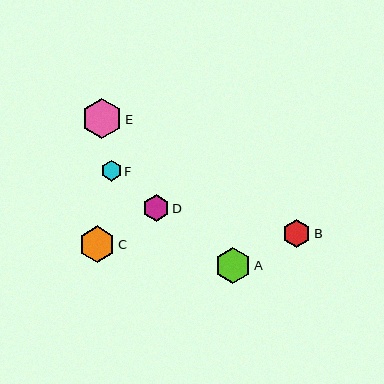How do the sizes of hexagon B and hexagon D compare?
Hexagon B and hexagon D are approximately the same size.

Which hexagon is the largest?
Hexagon E is the largest with a size of approximately 41 pixels.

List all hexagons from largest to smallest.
From largest to smallest: E, C, A, B, D, F.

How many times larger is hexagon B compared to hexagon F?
Hexagon B is approximately 1.3 times the size of hexagon F.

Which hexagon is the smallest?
Hexagon F is the smallest with a size of approximately 21 pixels.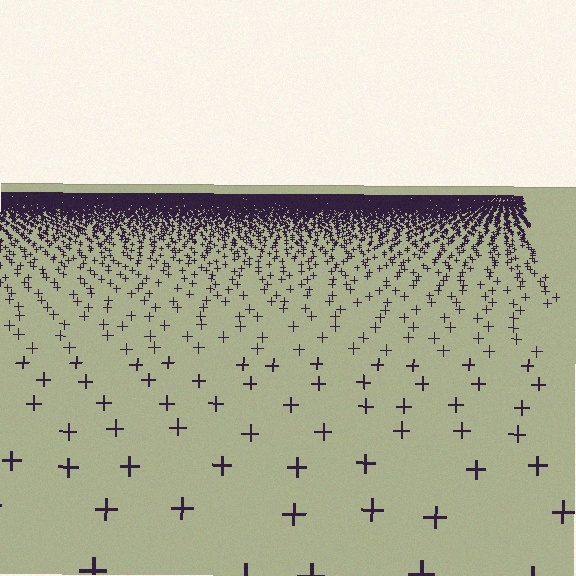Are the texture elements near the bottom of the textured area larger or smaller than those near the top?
Larger. Near the bottom, elements are closer to the viewer and appear at a bigger on-screen size.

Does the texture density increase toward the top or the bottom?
Density increases toward the top.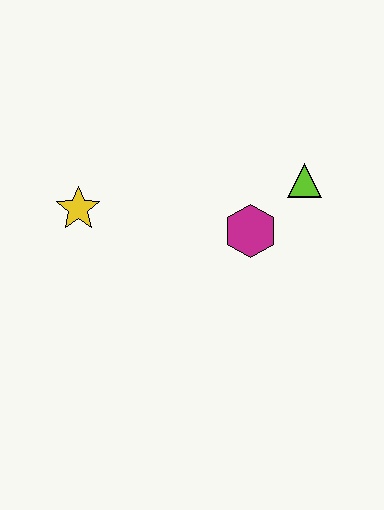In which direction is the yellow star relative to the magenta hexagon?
The yellow star is to the left of the magenta hexagon.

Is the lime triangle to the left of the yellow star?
No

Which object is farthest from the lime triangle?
The yellow star is farthest from the lime triangle.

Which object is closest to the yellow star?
The magenta hexagon is closest to the yellow star.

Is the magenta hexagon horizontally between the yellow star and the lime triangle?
Yes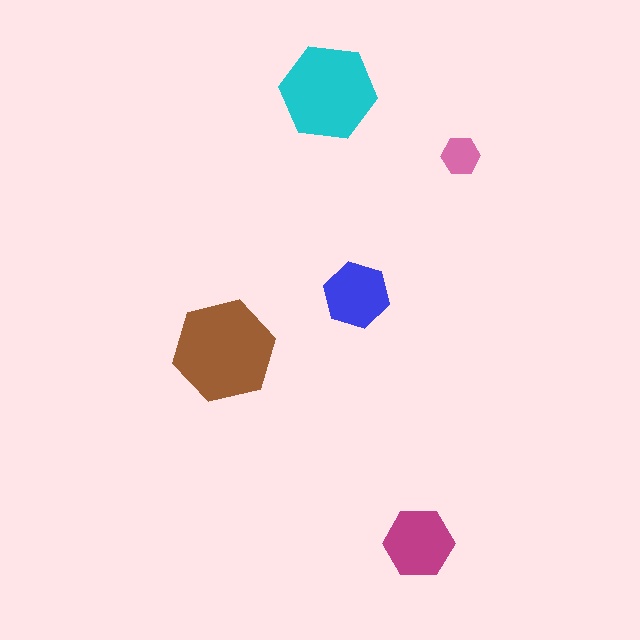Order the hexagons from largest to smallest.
the brown one, the cyan one, the magenta one, the blue one, the pink one.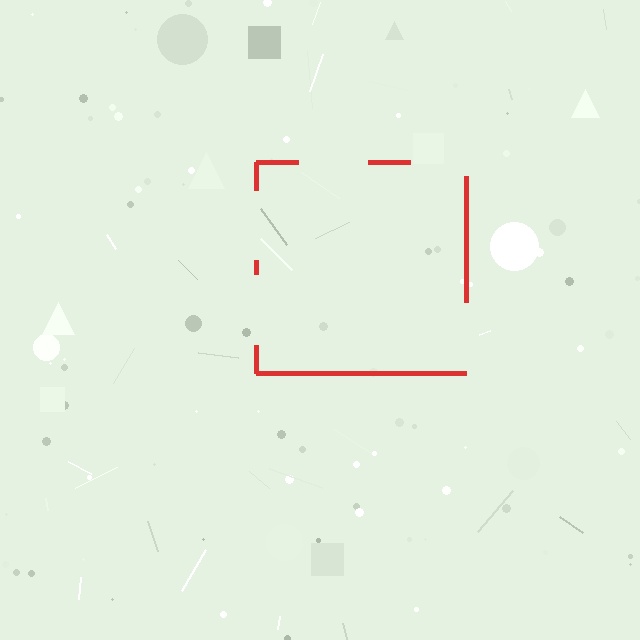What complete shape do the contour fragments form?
The contour fragments form a square.